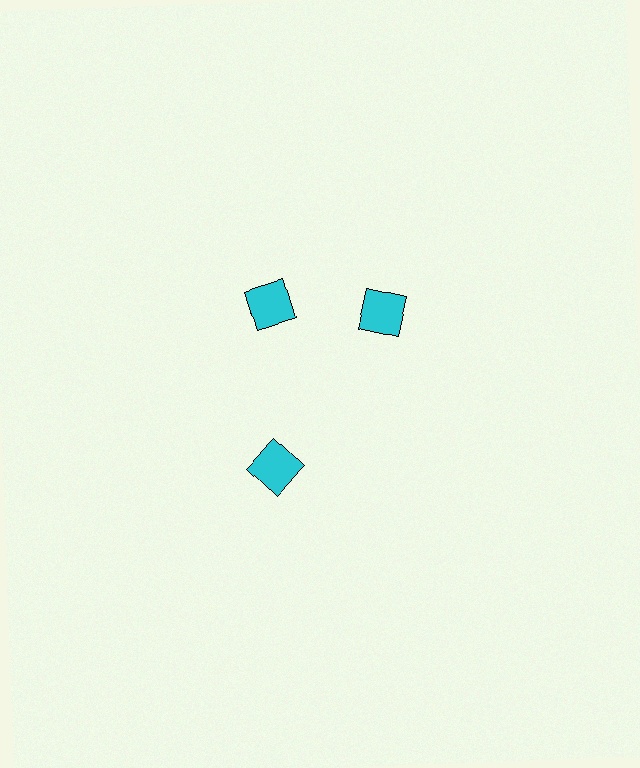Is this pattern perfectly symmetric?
No. The 3 cyan squares are arranged in a ring, but one element near the 3 o'clock position is rotated out of alignment along the ring, breaking the 3-fold rotational symmetry.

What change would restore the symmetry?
The symmetry would be restored by rotating it back into even spacing with its neighbors so that all 3 squares sit at equal angles and equal distance from the center.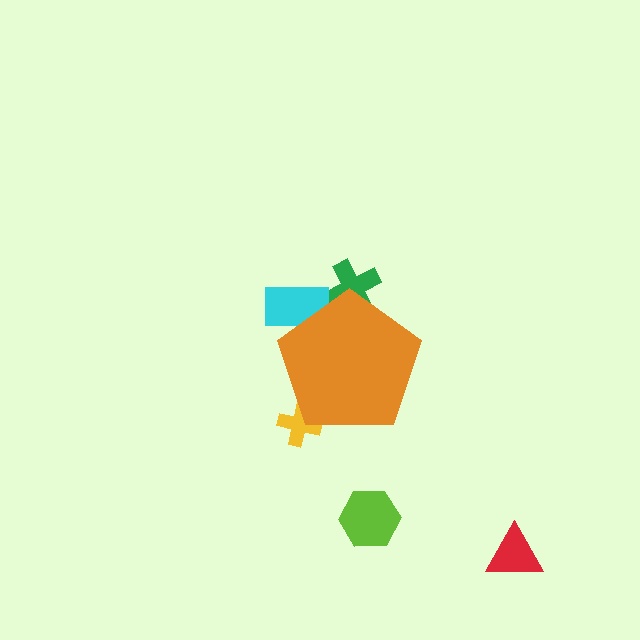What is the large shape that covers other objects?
An orange pentagon.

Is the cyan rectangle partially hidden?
Yes, the cyan rectangle is partially hidden behind the orange pentagon.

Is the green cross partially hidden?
Yes, the green cross is partially hidden behind the orange pentagon.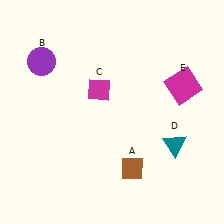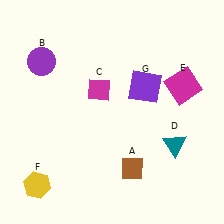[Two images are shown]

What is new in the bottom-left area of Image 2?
A yellow hexagon (F) was added in the bottom-left area of Image 2.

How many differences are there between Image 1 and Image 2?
There are 2 differences between the two images.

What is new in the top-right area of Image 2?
A purple square (G) was added in the top-right area of Image 2.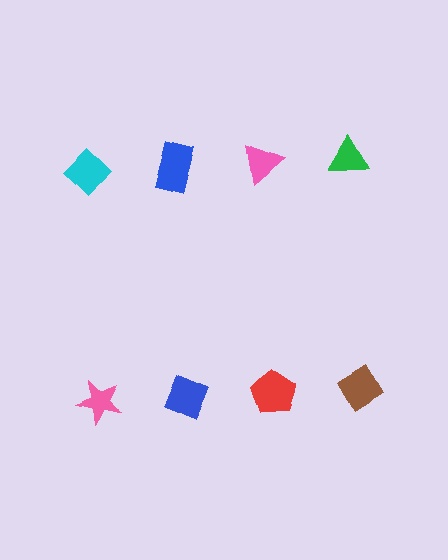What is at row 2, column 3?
A red pentagon.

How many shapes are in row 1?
4 shapes.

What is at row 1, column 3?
A pink triangle.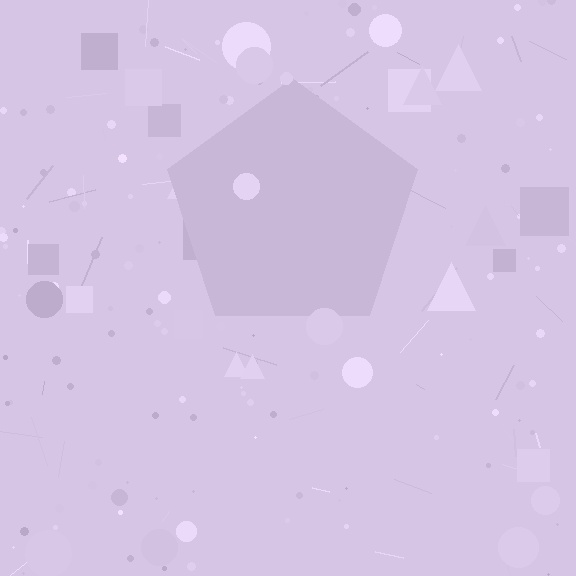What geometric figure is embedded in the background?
A pentagon is embedded in the background.